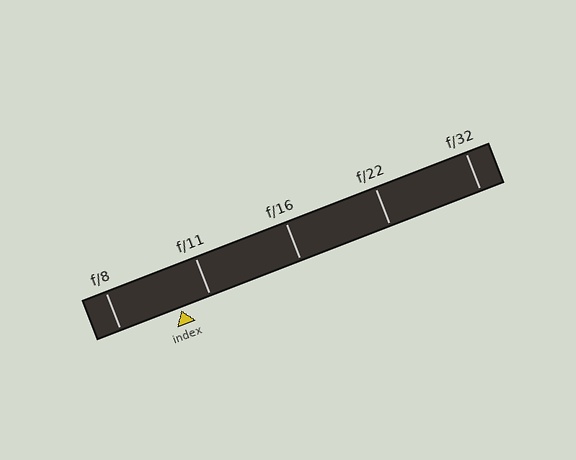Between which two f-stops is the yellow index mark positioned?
The index mark is between f/8 and f/11.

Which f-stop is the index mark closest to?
The index mark is closest to f/11.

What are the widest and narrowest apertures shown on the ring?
The widest aperture shown is f/8 and the narrowest is f/32.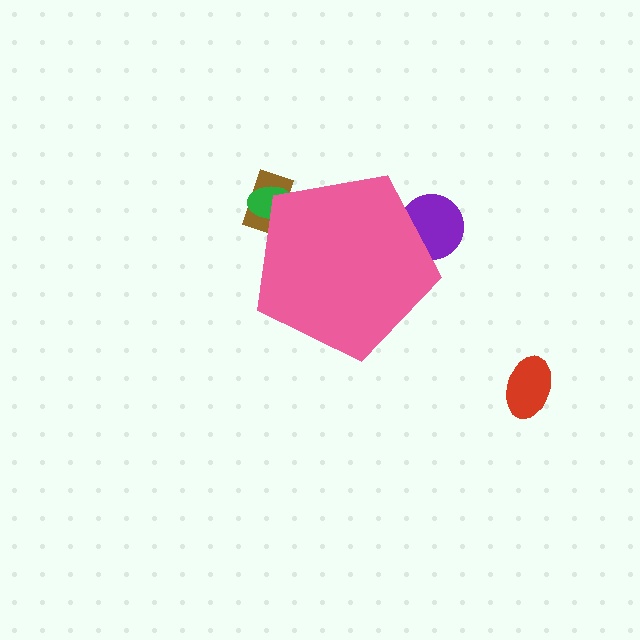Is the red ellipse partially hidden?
No, the red ellipse is fully visible.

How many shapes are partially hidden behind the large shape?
3 shapes are partially hidden.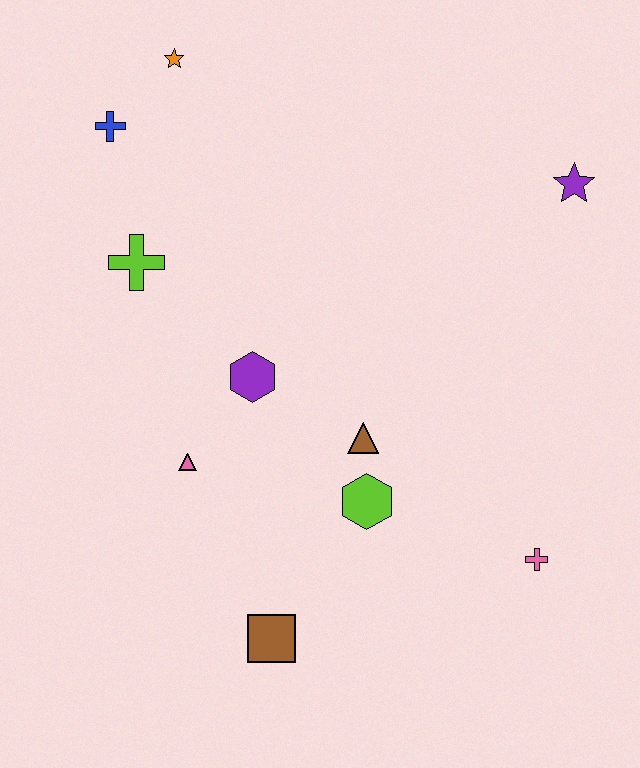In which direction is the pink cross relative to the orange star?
The pink cross is below the orange star.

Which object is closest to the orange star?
The blue cross is closest to the orange star.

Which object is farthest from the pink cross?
The orange star is farthest from the pink cross.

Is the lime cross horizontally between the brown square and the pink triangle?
No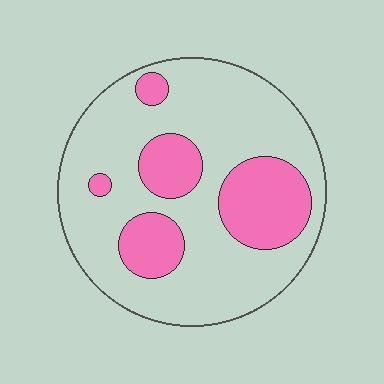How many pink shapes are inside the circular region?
5.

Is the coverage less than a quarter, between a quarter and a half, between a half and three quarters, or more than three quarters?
Between a quarter and a half.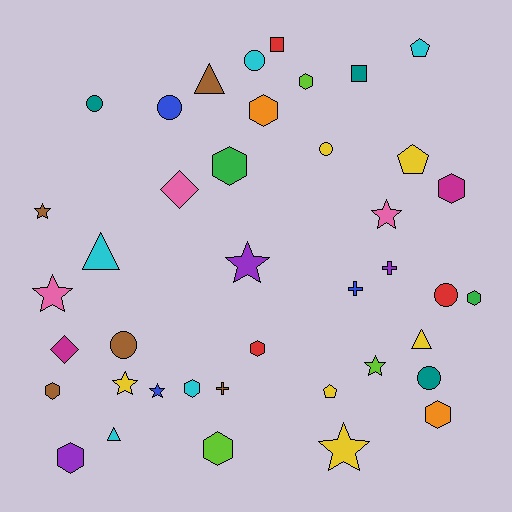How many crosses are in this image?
There are 3 crosses.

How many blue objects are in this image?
There are 3 blue objects.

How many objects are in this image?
There are 40 objects.